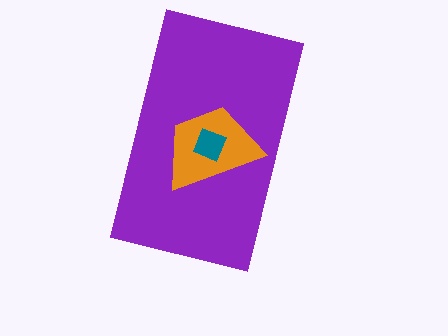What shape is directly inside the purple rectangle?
The orange trapezoid.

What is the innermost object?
The teal square.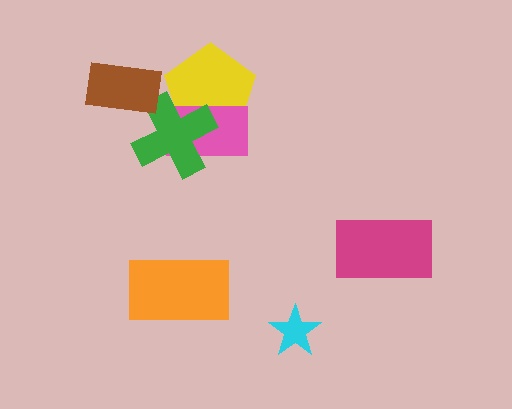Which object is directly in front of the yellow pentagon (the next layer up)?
The pink rectangle is directly in front of the yellow pentagon.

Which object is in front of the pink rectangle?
The green cross is in front of the pink rectangle.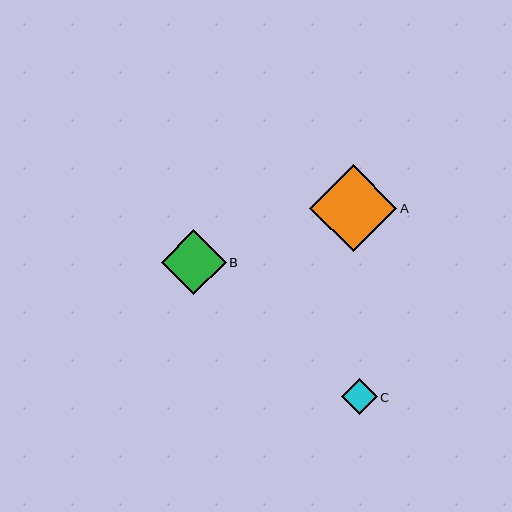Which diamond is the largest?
Diamond A is the largest with a size of approximately 87 pixels.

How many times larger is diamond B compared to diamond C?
Diamond B is approximately 1.8 times the size of diamond C.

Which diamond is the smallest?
Diamond C is the smallest with a size of approximately 36 pixels.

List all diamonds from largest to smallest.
From largest to smallest: A, B, C.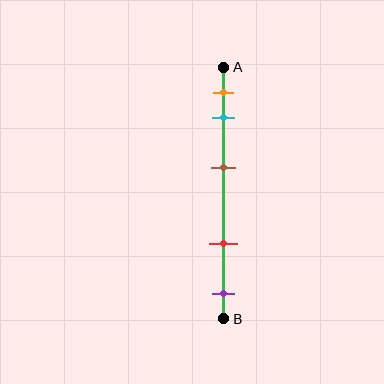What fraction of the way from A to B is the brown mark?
The brown mark is approximately 40% (0.4) of the way from A to B.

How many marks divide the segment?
There are 5 marks dividing the segment.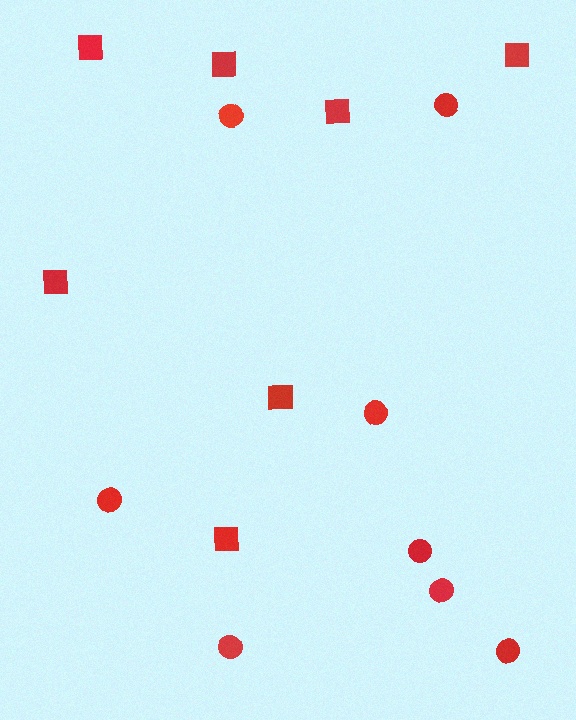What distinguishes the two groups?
There are 2 groups: one group of circles (8) and one group of squares (7).